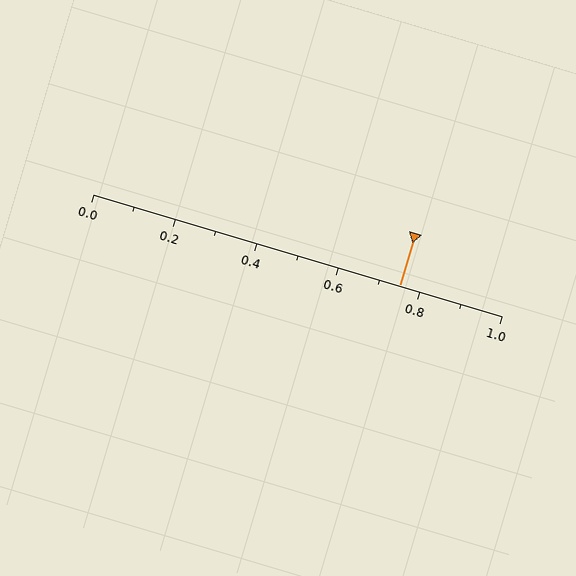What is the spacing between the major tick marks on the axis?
The major ticks are spaced 0.2 apart.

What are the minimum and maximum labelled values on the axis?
The axis runs from 0.0 to 1.0.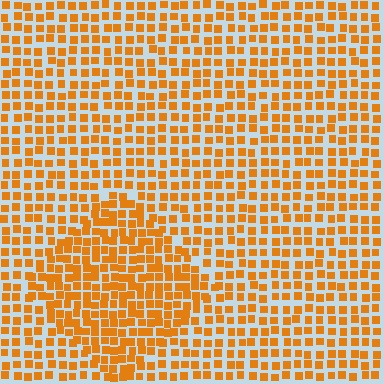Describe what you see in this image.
The image contains small orange elements arranged at two different densities. A diamond-shaped region is visible where the elements are more densely packed than the surrounding area.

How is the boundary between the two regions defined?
The boundary is defined by a change in element density (approximately 1.5x ratio). All elements are the same color, size, and shape.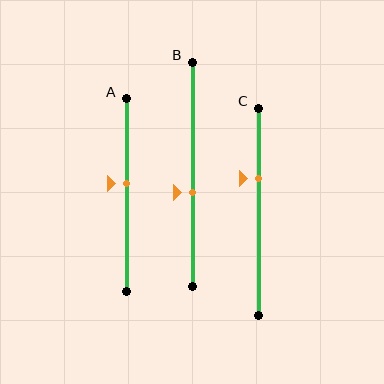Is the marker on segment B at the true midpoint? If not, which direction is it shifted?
No, the marker on segment B is shifted downward by about 8% of the segment length.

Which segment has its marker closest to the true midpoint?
Segment A has its marker closest to the true midpoint.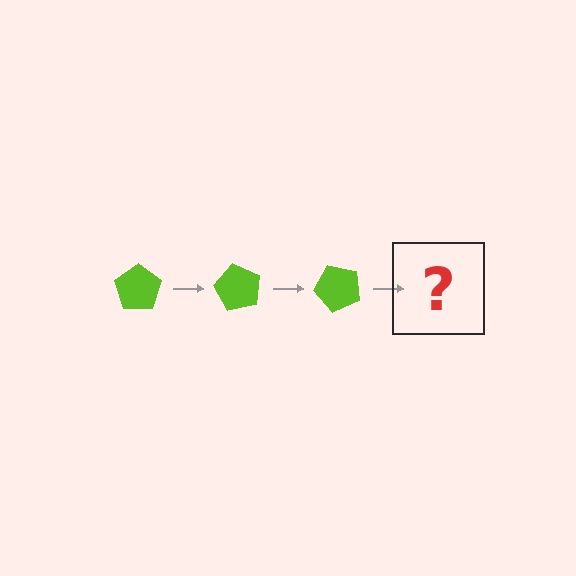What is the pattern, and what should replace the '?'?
The pattern is that the pentagon rotates 60 degrees each step. The '?' should be a lime pentagon rotated 180 degrees.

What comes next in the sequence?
The next element should be a lime pentagon rotated 180 degrees.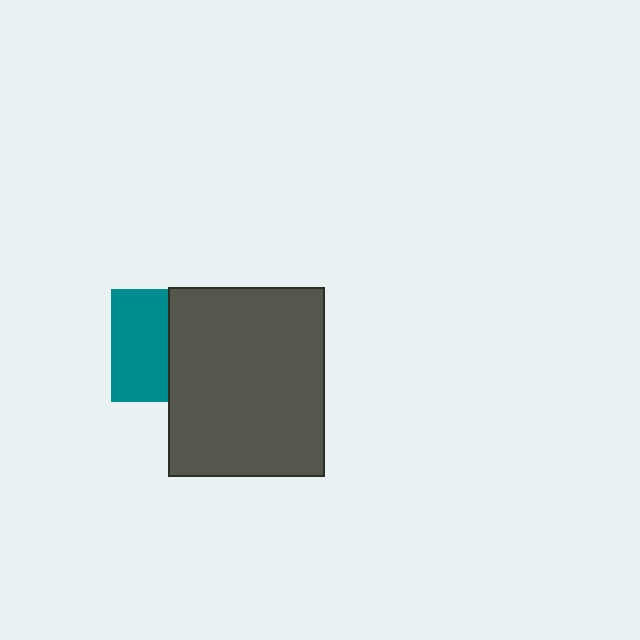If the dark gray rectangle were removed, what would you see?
You would see the complete teal square.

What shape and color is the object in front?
The object in front is a dark gray rectangle.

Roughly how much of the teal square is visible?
About half of it is visible (roughly 50%).